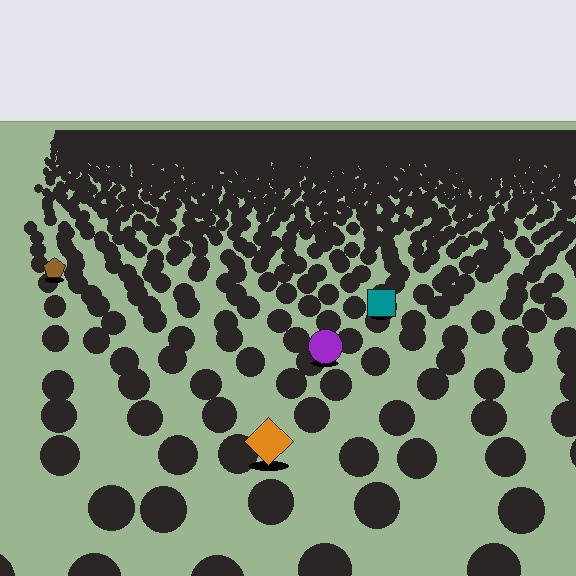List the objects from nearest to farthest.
From nearest to farthest: the orange diamond, the purple circle, the teal square, the brown pentagon.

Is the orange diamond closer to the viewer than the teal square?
Yes. The orange diamond is closer — you can tell from the texture gradient: the ground texture is coarser near it.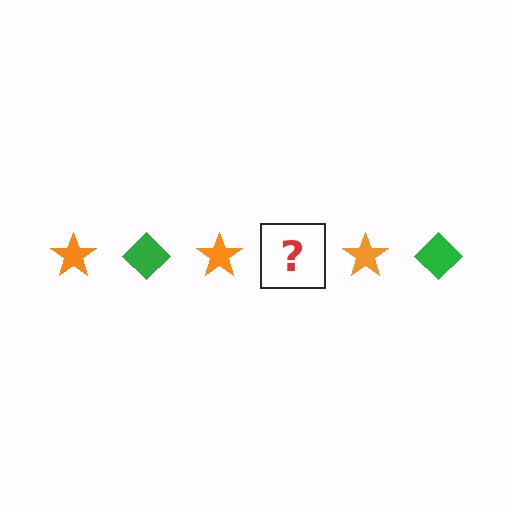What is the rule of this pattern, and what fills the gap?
The rule is that the pattern alternates between orange star and green diamond. The gap should be filled with a green diamond.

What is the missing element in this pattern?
The missing element is a green diamond.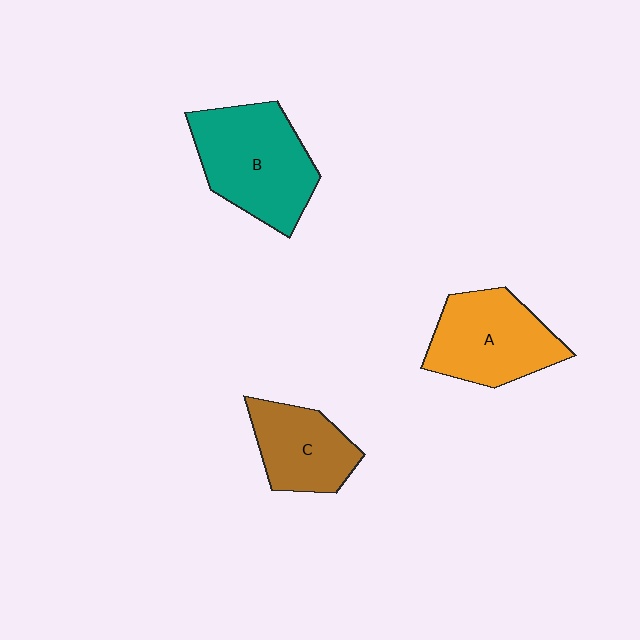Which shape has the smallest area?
Shape C (brown).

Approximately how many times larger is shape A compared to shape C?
Approximately 1.3 times.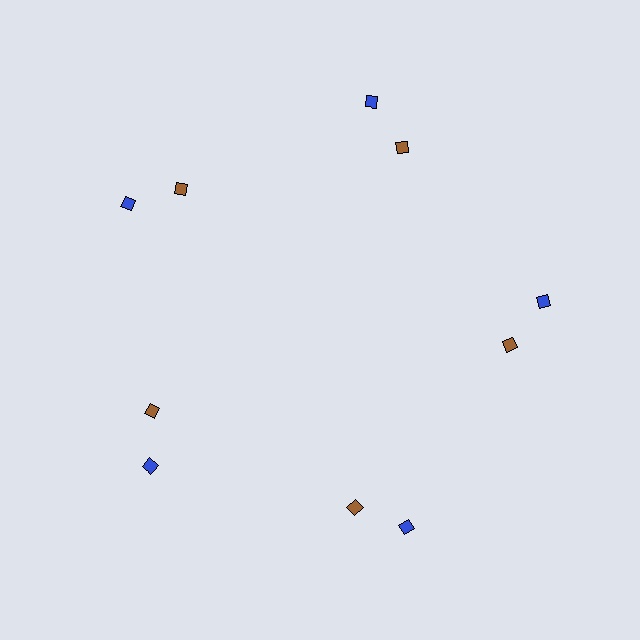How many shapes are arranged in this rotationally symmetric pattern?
There are 10 shapes, arranged in 5 groups of 2.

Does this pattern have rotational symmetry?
Yes, this pattern has 5-fold rotational symmetry. It looks the same after rotating 72 degrees around the center.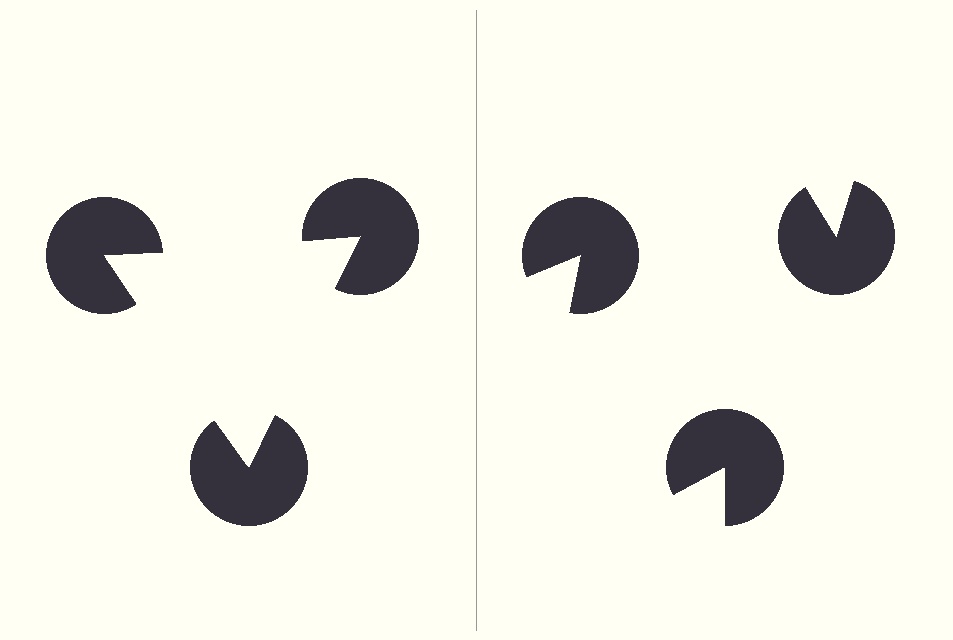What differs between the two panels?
The pac-man discs are positioned identically on both sides; only the wedge orientations differ. On the left they align to a triangle; on the right they are misaligned.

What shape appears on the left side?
An illusory triangle.